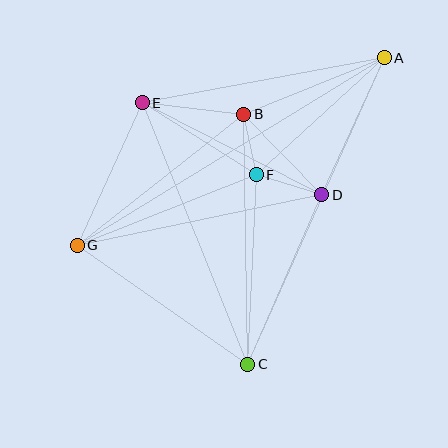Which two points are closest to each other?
Points B and F are closest to each other.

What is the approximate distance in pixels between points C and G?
The distance between C and G is approximately 208 pixels.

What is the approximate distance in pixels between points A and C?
The distance between A and C is approximately 336 pixels.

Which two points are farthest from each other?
Points A and G are farthest from each other.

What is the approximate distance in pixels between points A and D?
The distance between A and D is approximately 151 pixels.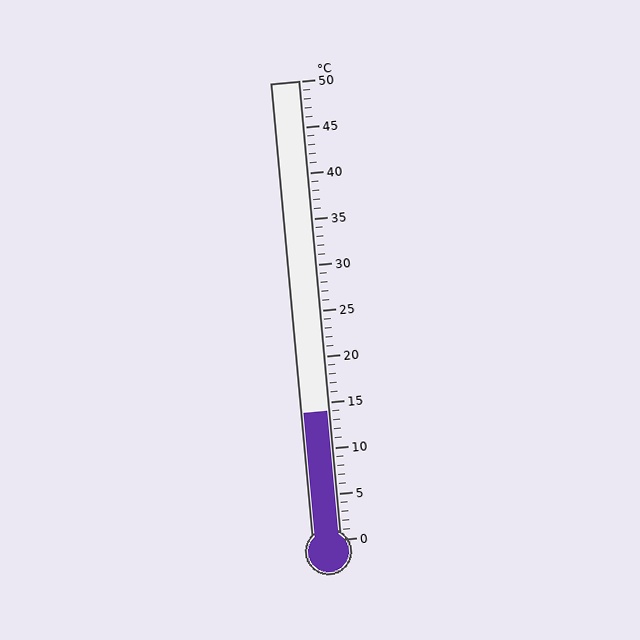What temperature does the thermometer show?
The thermometer shows approximately 14°C.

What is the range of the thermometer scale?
The thermometer scale ranges from 0°C to 50°C.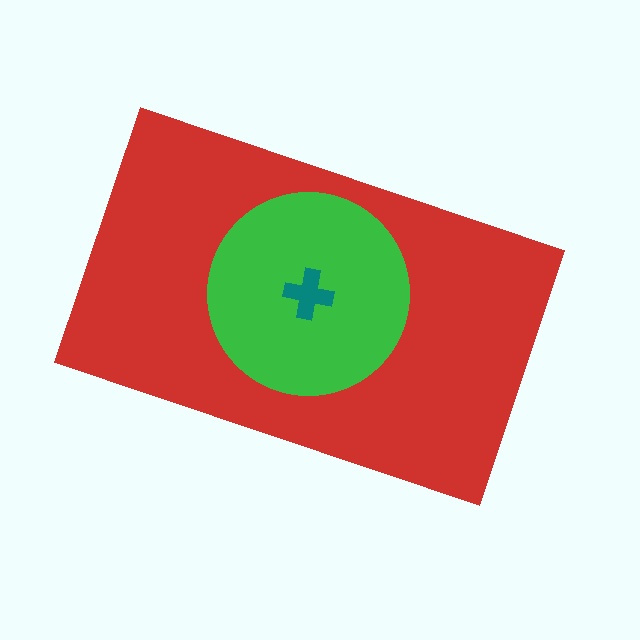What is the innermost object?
The teal cross.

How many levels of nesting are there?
3.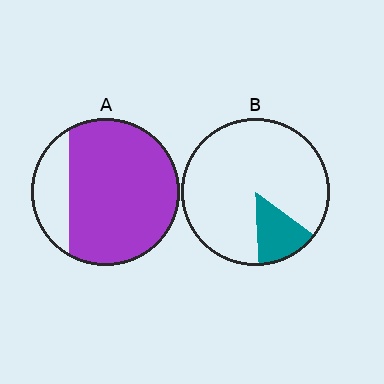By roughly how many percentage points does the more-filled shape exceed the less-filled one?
By roughly 65 percentage points (A over B).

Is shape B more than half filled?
No.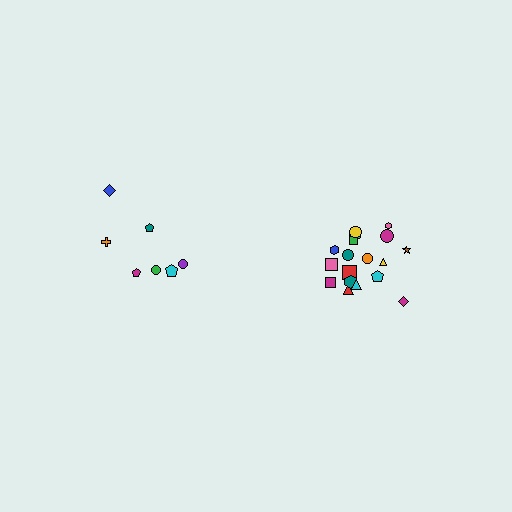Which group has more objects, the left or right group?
The right group.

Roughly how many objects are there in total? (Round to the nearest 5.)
Roughly 25 objects in total.